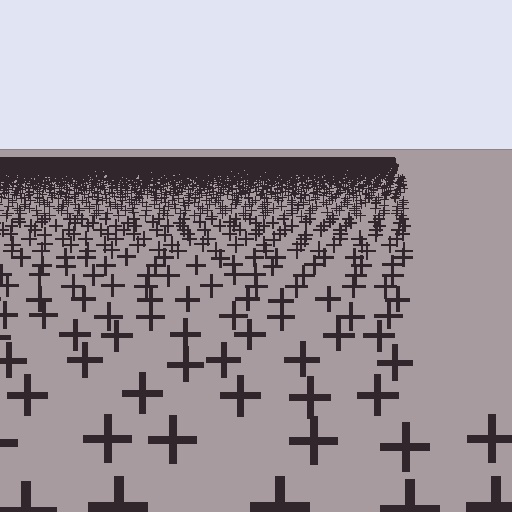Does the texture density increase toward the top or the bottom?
Density increases toward the top.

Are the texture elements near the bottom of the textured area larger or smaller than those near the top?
Larger. Near the bottom, elements are closer to the viewer and appear at a bigger on-screen size.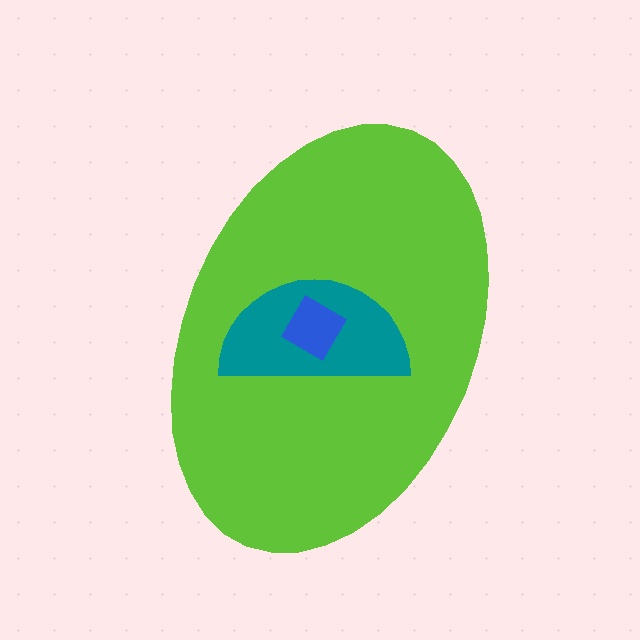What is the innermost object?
The blue diamond.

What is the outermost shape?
The lime ellipse.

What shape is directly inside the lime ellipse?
The teal semicircle.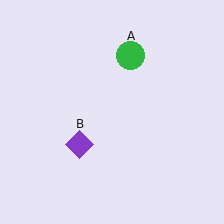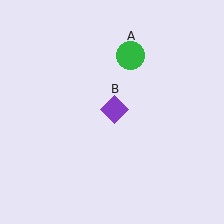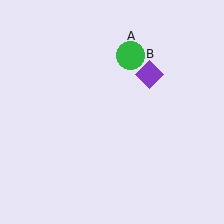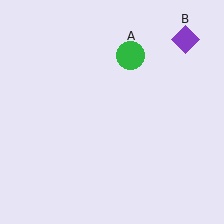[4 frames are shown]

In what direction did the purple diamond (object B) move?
The purple diamond (object B) moved up and to the right.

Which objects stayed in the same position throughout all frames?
Green circle (object A) remained stationary.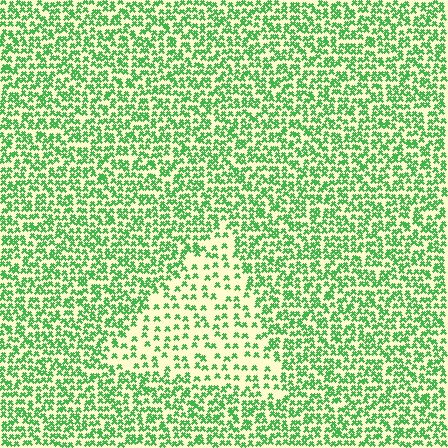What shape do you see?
I see a triangle.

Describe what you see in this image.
The image contains small green elements arranged at two different densities. A triangle-shaped region is visible where the elements are less densely packed than the surrounding area.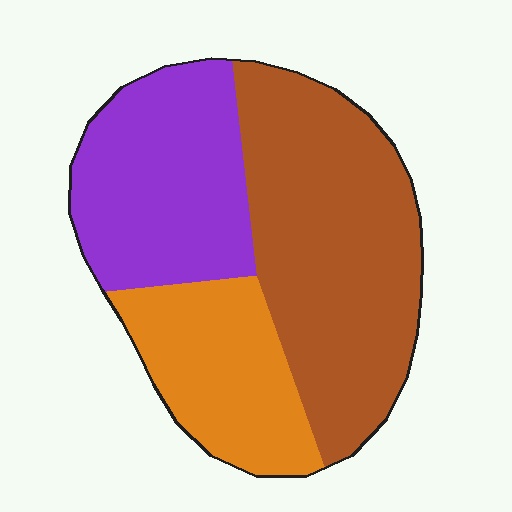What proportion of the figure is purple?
Purple covers roughly 30% of the figure.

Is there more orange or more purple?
Purple.